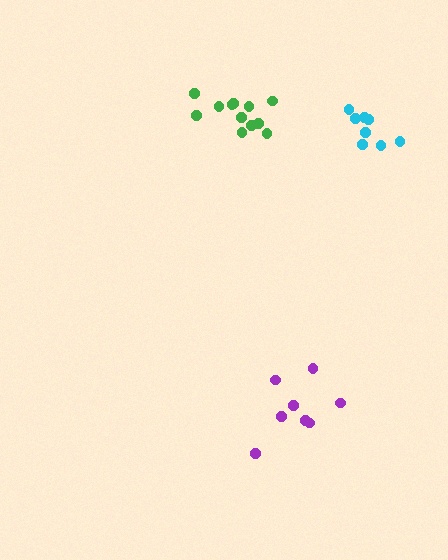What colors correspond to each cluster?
The clusters are colored: cyan, purple, green.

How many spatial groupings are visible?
There are 3 spatial groupings.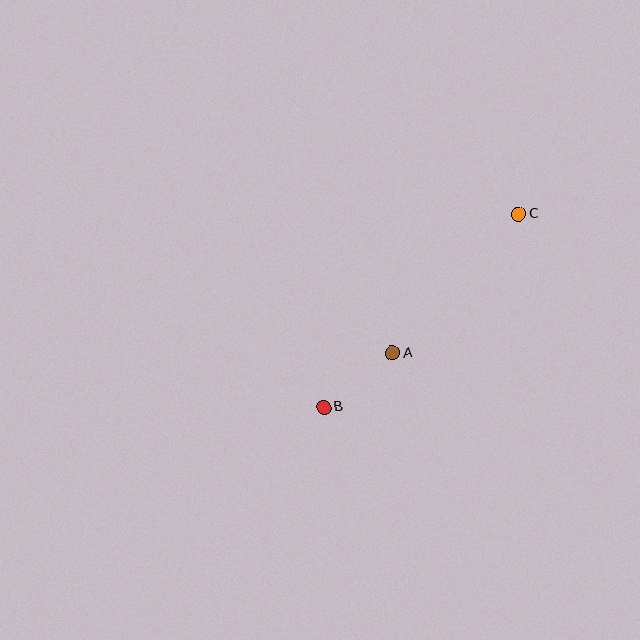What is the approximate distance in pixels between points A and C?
The distance between A and C is approximately 188 pixels.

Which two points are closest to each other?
Points A and B are closest to each other.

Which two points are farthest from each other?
Points B and C are farthest from each other.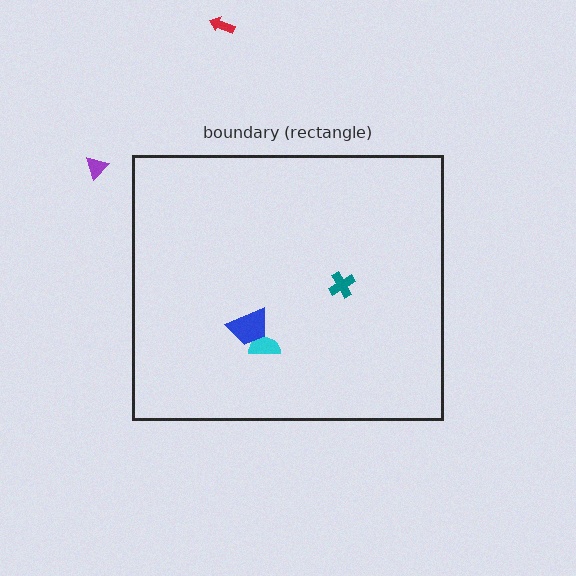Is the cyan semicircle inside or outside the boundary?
Inside.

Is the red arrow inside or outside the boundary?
Outside.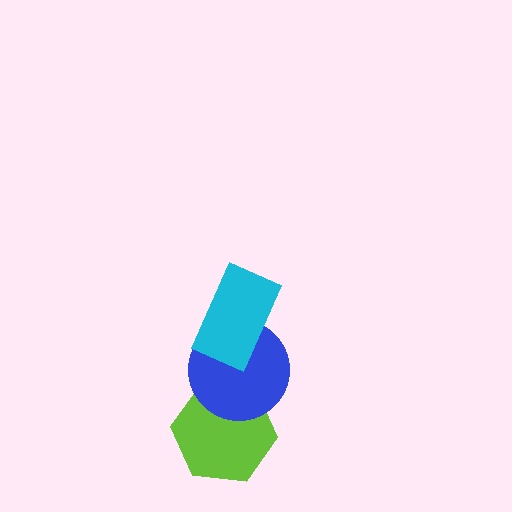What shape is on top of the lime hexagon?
The blue circle is on top of the lime hexagon.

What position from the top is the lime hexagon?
The lime hexagon is 3rd from the top.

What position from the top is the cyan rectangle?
The cyan rectangle is 1st from the top.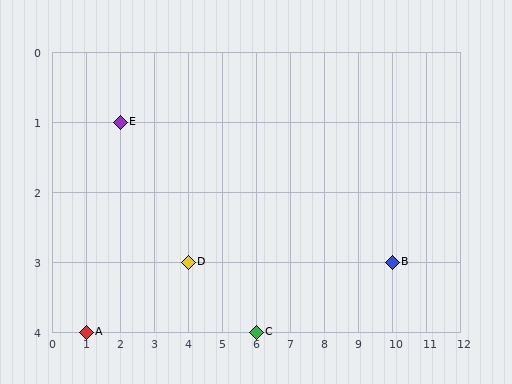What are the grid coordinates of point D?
Point D is at grid coordinates (4, 3).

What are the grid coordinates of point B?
Point B is at grid coordinates (10, 3).